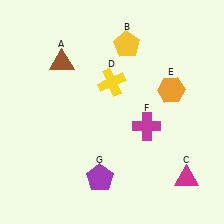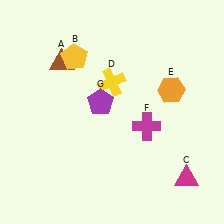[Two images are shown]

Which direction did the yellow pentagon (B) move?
The yellow pentagon (B) moved left.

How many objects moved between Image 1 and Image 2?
2 objects moved between the two images.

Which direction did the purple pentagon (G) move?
The purple pentagon (G) moved up.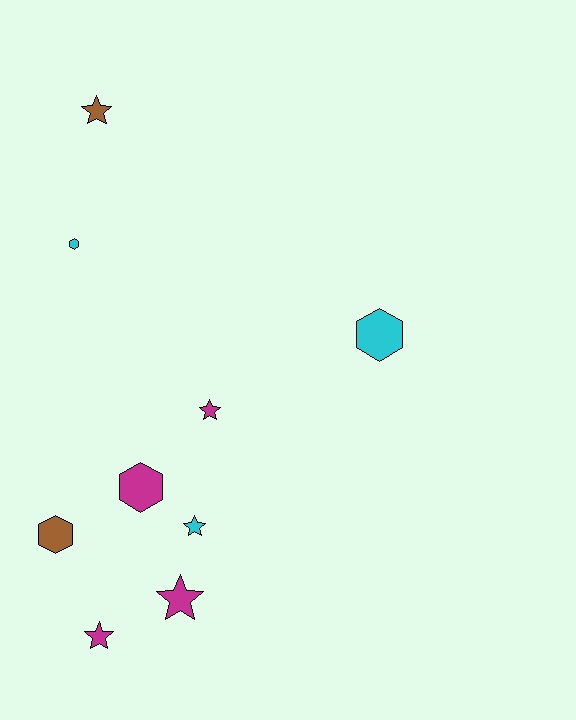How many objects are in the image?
There are 9 objects.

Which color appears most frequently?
Magenta, with 4 objects.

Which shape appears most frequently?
Star, with 5 objects.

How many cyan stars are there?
There is 1 cyan star.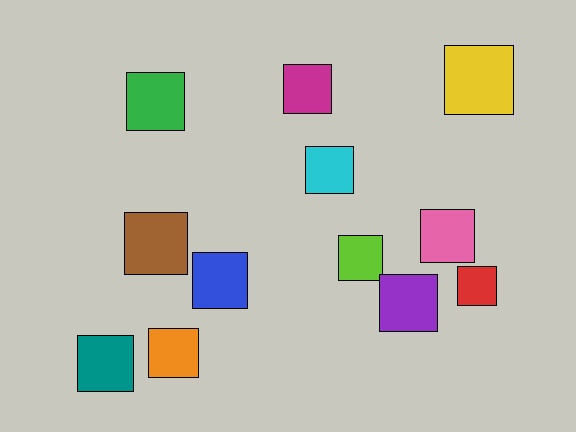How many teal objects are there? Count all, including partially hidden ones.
There is 1 teal object.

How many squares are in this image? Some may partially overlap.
There are 12 squares.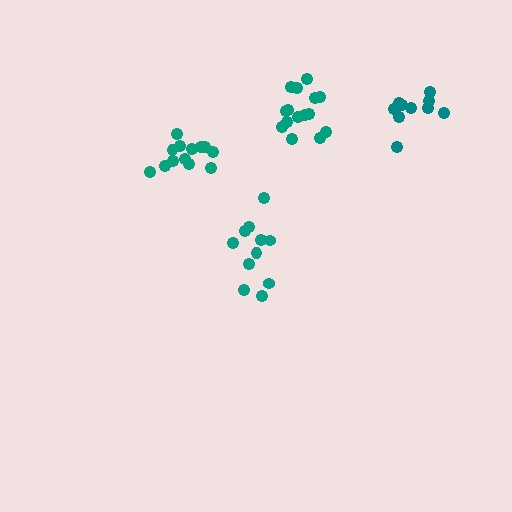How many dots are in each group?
Group 1: 11 dots, Group 2: 15 dots, Group 3: 13 dots, Group 4: 10 dots (49 total).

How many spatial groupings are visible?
There are 4 spatial groupings.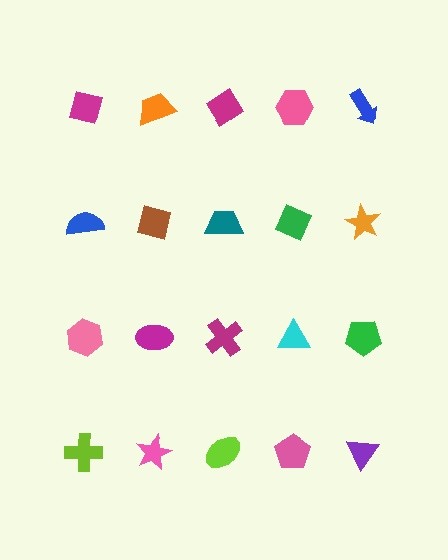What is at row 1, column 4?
A pink hexagon.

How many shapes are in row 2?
5 shapes.